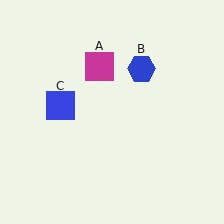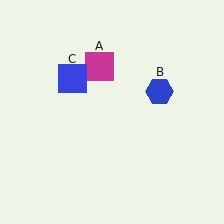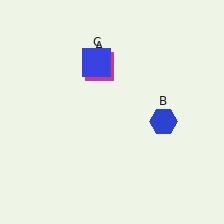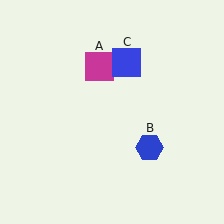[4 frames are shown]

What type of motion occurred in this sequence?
The blue hexagon (object B), blue square (object C) rotated clockwise around the center of the scene.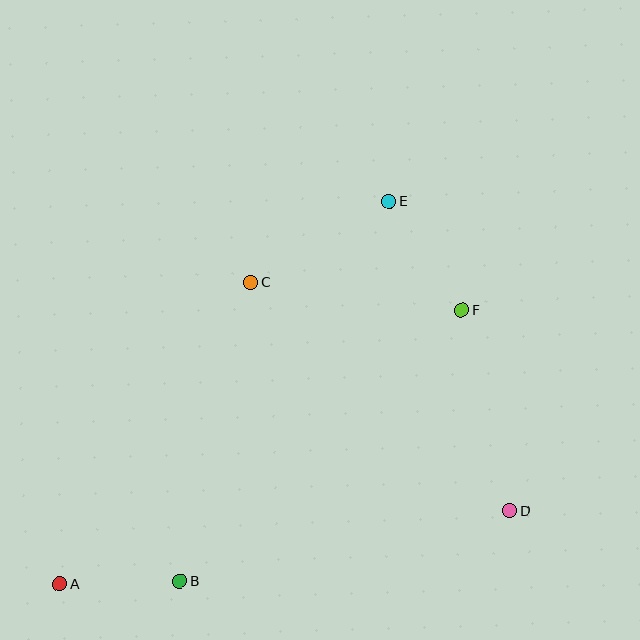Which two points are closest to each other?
Points A and B are closest to each other.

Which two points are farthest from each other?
Points A and E are farthest from each other.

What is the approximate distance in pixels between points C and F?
The distance between C and F is approximately 213 pixels.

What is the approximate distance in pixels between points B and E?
The distance between B and E is approximately 434 pixels.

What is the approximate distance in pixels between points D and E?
The distance between D and E is approximately 332 pixels.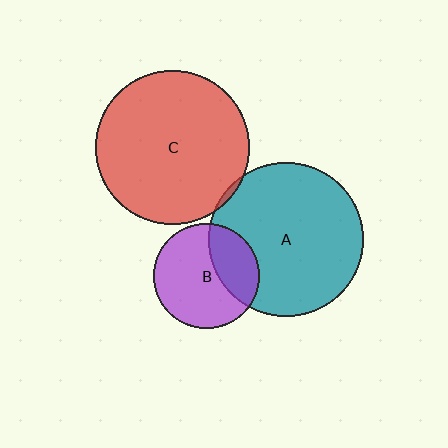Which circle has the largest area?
Circle A (teal).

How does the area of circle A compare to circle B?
Approximately 2.1 times.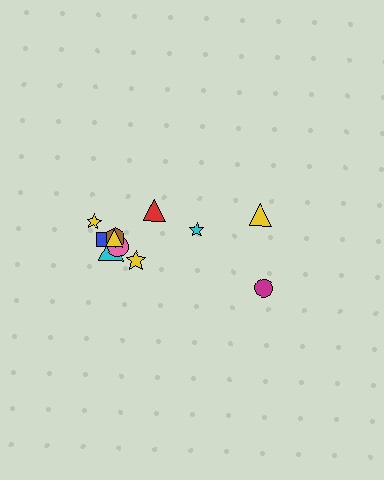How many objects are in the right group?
There are 3 objects.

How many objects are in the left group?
There are 8 objects.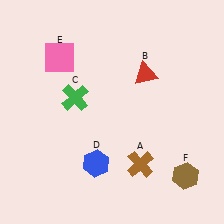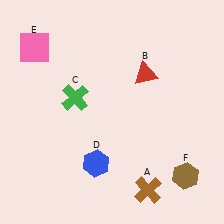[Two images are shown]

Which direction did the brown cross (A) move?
The brown cross (A) moved down.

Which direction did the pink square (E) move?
The pink square (E) moved left.